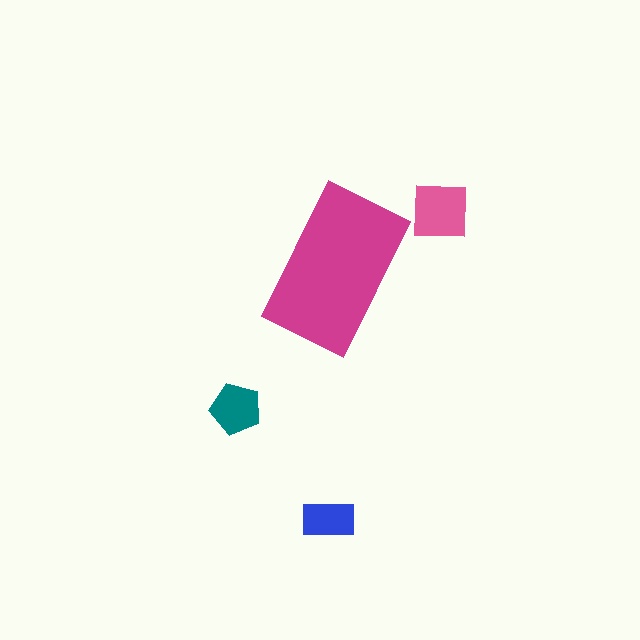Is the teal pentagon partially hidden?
No, the teal pentagon is fully visible.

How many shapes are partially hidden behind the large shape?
0 shapes are partially hidden.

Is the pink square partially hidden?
No, the pink square is fully visible.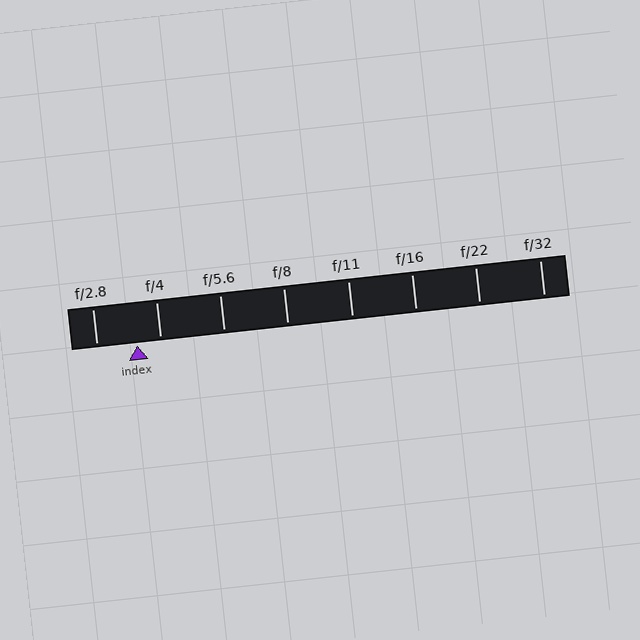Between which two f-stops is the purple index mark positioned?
The index mark is between f/2.8 and f/4.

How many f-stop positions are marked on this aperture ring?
There are 8 f-stop positions marked.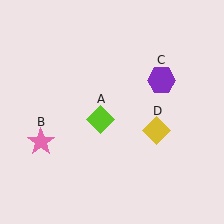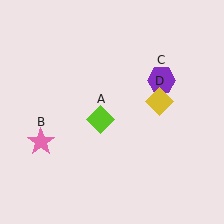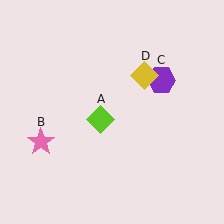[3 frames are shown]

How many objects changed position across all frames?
1 object changed position: yellow diamond (object D).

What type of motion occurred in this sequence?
The yellow diamond (object D) rotated counterclockwise around the center of the scene.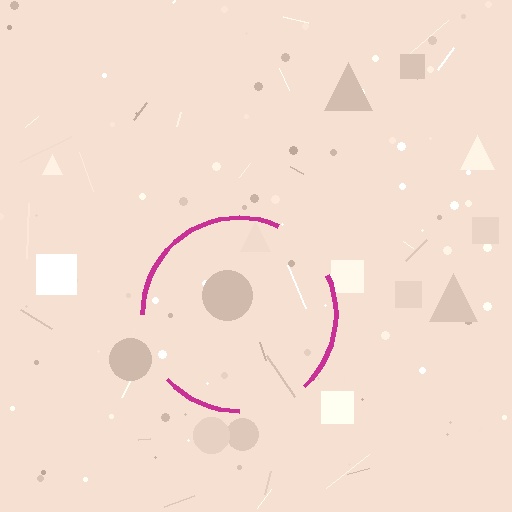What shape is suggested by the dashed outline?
The dashed outline suggests a circle.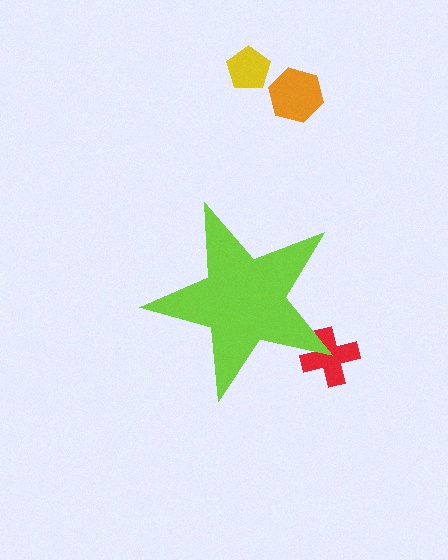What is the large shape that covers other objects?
A lime star.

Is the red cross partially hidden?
Yes, the red cross is partially hidden behind the lime star.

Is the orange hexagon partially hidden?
No, the orange hexagon is fully visible.